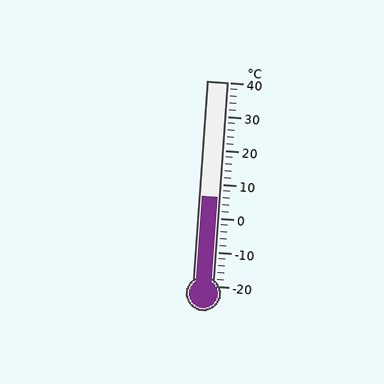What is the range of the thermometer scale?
The thermometer scale ranges from -20°C to 40°C.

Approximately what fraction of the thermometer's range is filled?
The thermometer is filled to approximately 45% of its range.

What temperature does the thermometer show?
The thermometer shows approximately 6°C.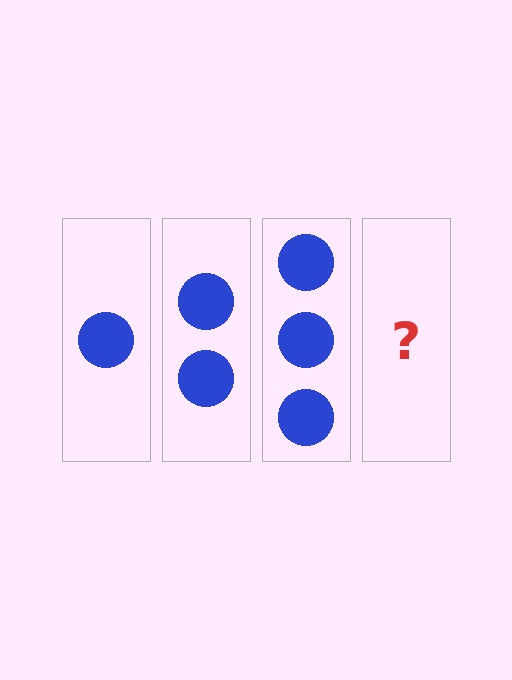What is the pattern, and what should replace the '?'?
The pattern is that each step adds one more circle. The '?' should be 4 circles.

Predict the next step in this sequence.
The next step is 4 circles.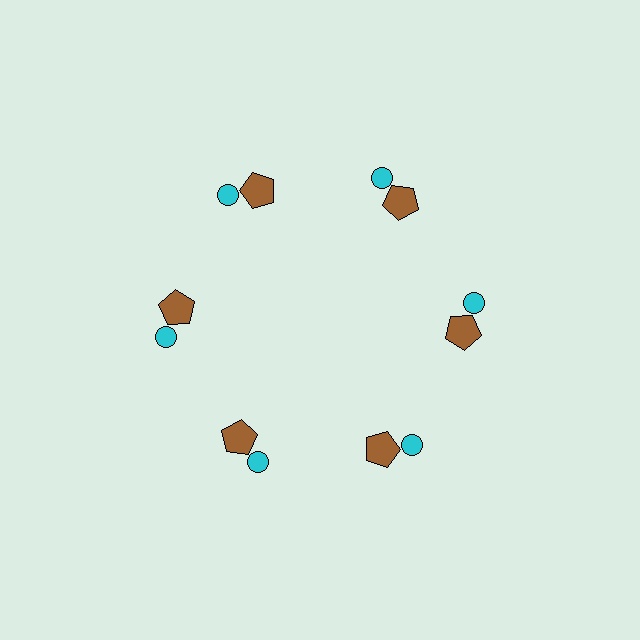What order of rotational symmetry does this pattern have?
This pattern has 6-fold rotational symmetry.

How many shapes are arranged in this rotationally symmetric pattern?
There are 12 shapes, arranged in 6 groups of 2.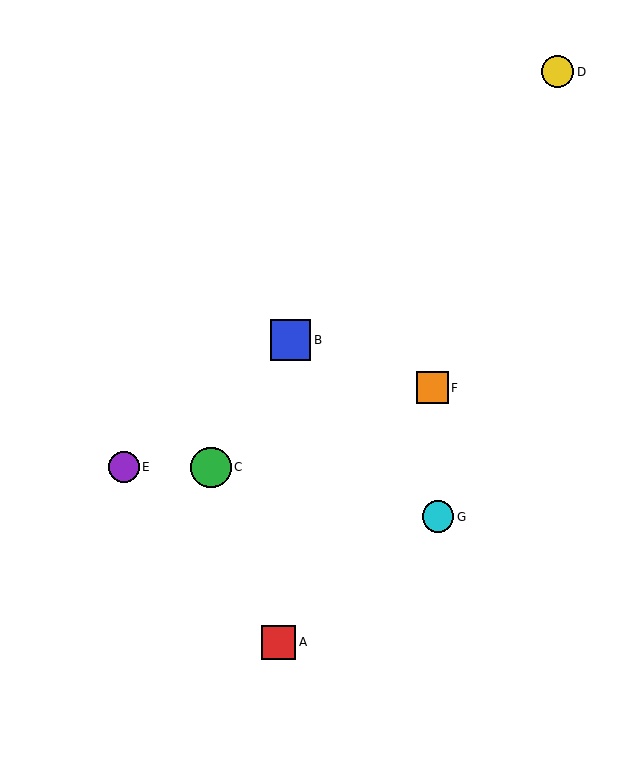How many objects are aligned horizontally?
2 objects (C, E) are aligned horizontally.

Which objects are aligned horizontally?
Objects C, E are aligned horizontally.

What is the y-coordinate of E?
Object E is at y≈467.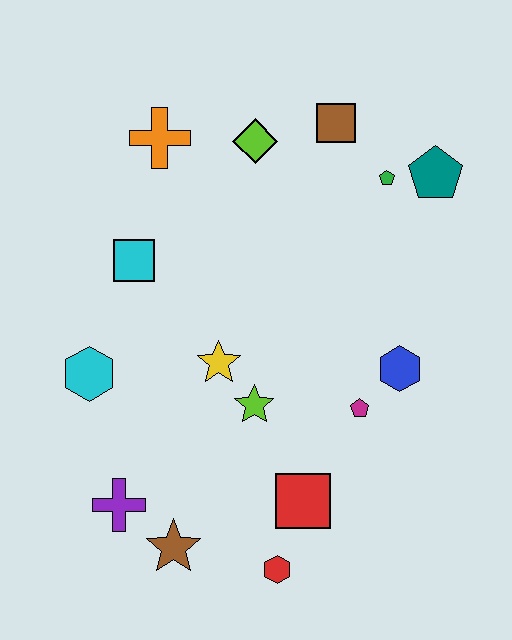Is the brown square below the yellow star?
No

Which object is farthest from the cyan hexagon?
The teal pentagon is farthest from the cyan hexagon.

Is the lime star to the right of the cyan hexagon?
Yes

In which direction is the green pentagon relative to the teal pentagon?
The green pentagon is to the left of the teal pentagon.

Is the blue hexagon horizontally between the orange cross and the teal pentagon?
Yes